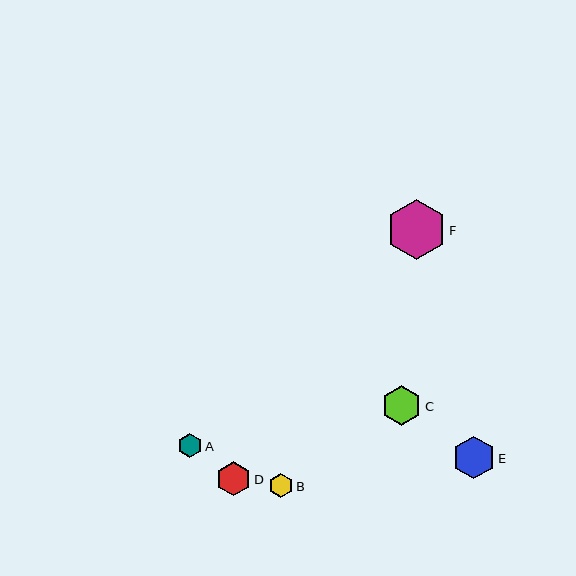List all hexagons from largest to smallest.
From largest to smallest: F, E, C, D, B, A.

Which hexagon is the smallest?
Hexagon A is the smallest with a size of approximately 24 pixels.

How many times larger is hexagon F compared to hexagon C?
Hexagon F is approximately 1.5 times the size of hexagon C.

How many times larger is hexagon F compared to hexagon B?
Hexagon F is approximately 2.5 times the size of hexagon B.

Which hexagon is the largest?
Hexagon F is the largest with a size of approximately 60 pixels.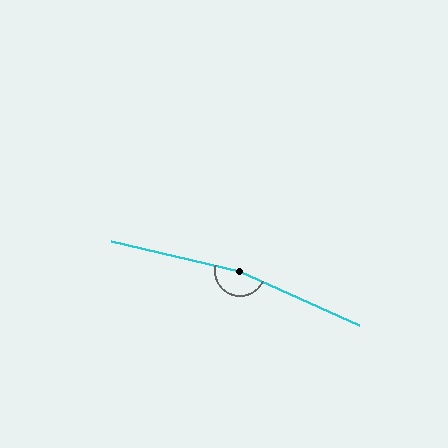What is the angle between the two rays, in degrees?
Approximately 169 degrees.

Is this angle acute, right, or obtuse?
It is obtuse.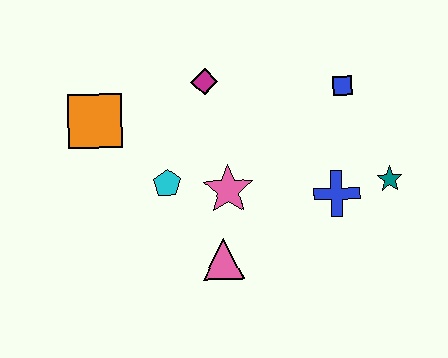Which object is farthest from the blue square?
The orange square is farthest from the blue square.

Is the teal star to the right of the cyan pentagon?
Yes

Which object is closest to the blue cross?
The teal star is closest to the blue cross.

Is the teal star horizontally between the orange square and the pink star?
No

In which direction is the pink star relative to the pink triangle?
The pink star is above the pink triangle.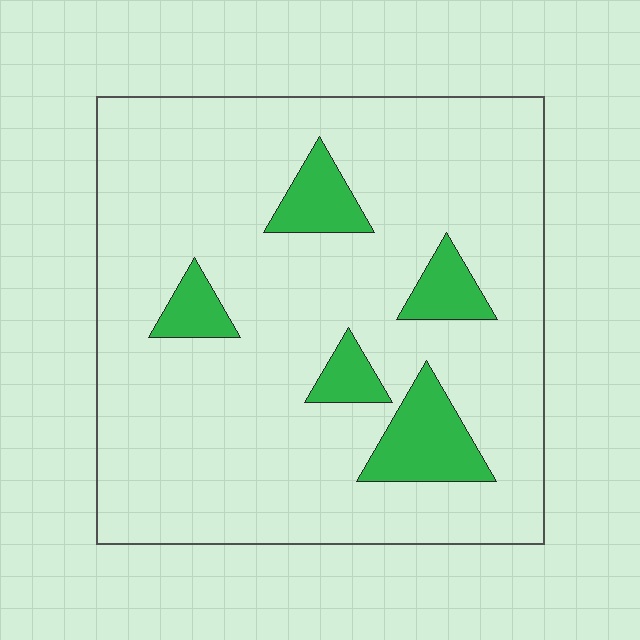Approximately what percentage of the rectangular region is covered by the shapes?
Approximately 15%.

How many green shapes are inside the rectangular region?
5.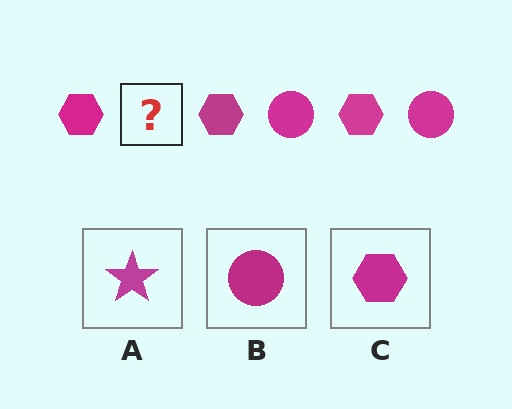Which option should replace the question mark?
Option B.